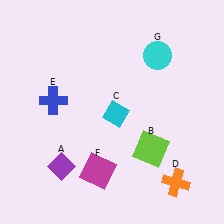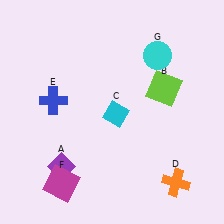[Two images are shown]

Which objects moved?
The objects that moved are: the lime square (B), the magenta square (F).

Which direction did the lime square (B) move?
The lime square (B) moved up.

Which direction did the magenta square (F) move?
The magenta square (F) moved left.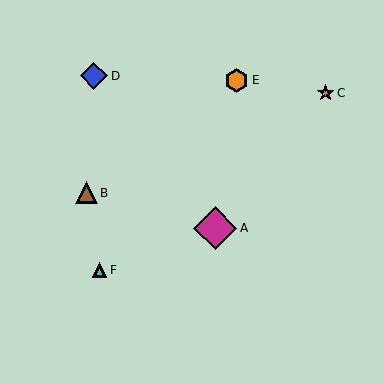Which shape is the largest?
The magenta diamond (labeled A) is the largest.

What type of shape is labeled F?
Shape F is a cyan triangle.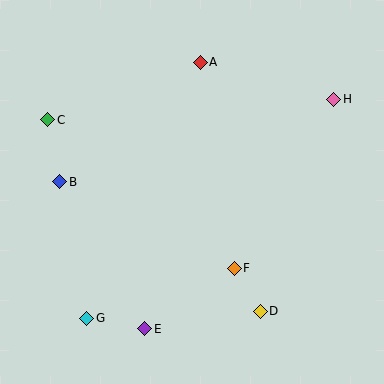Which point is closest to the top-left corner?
Point C is closest to the top-left corner.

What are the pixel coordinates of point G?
Point G is at (87, 318).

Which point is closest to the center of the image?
Point F at (234, 268) is closest to the center.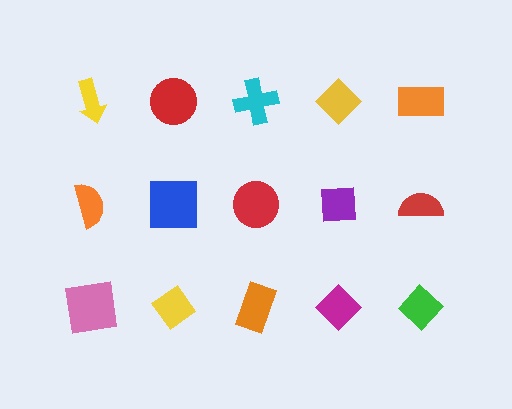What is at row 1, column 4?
A yellow diamond.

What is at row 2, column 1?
An orange semicircle.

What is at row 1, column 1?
A yellow arrow.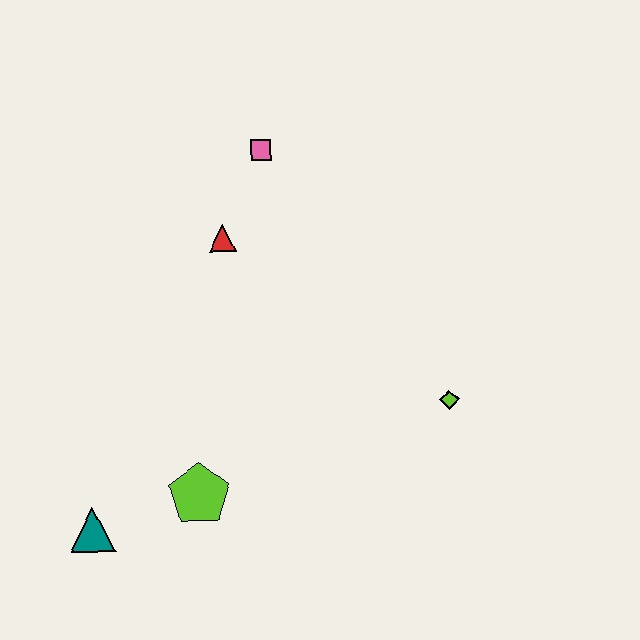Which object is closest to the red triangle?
The pink square is closest to the red triangle.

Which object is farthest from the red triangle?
The teal triangle is farthest from the red triangle.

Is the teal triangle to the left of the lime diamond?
Yes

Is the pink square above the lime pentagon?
Yes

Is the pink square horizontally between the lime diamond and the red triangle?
Yes